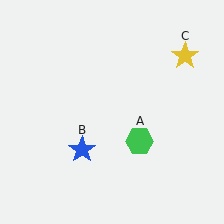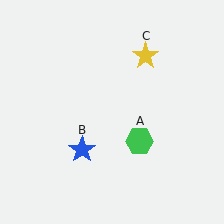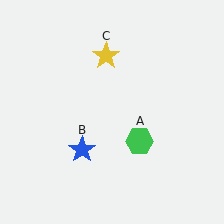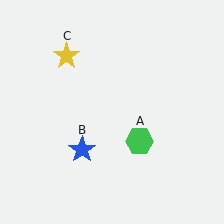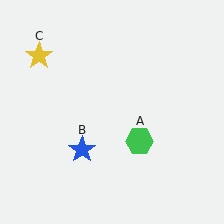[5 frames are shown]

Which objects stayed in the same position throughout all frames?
Green hexagon (object A) and blue star (object B) remained stationary.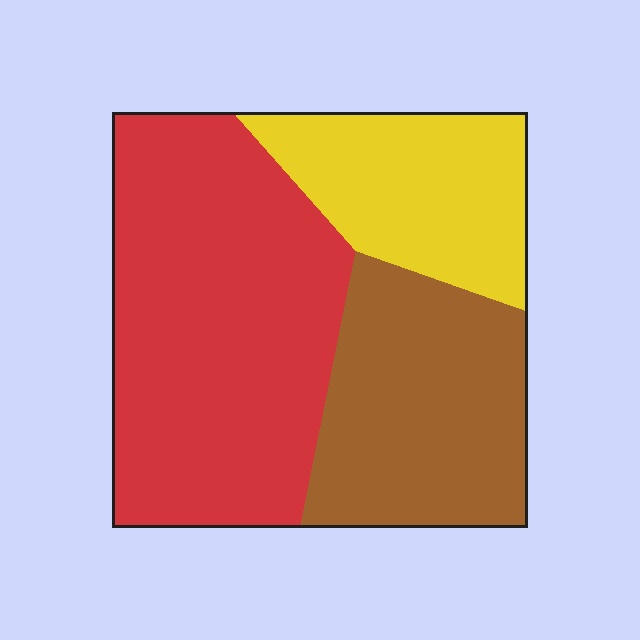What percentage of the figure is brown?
Brown covers roughly 30% of the figure.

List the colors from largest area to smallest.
From largest to smallest: red, brown, yellow.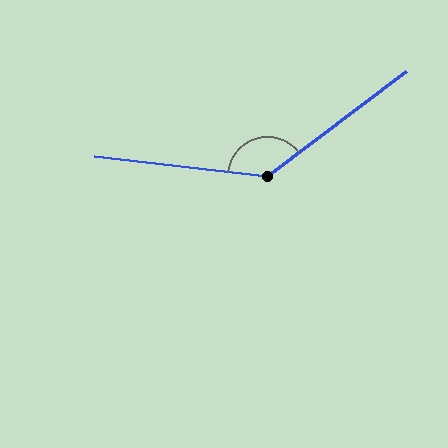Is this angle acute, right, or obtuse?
It is obtuse.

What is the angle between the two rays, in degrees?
Approximately 136 degrees.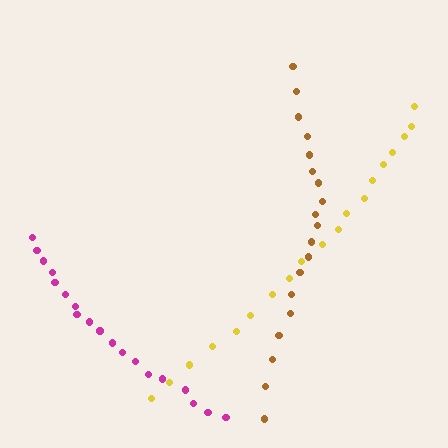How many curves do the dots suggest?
There are 3 distinct paths.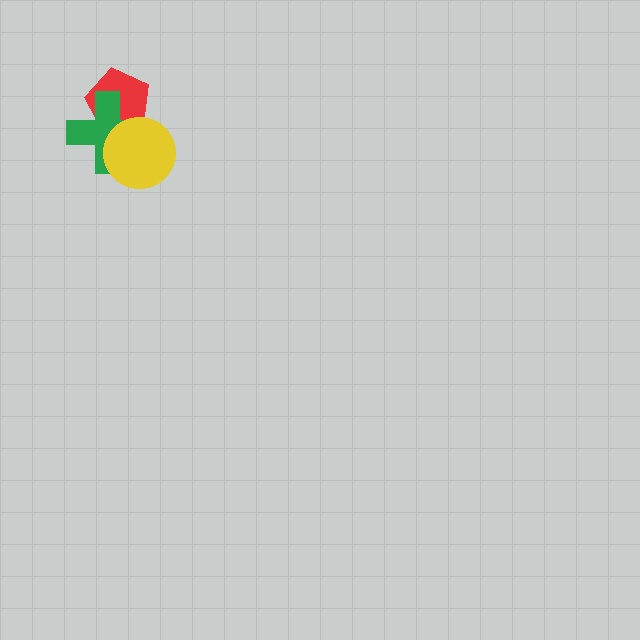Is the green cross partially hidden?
Yes, it is partially covered by another shape.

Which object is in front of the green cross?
The yellow circle is in front of the green cross.